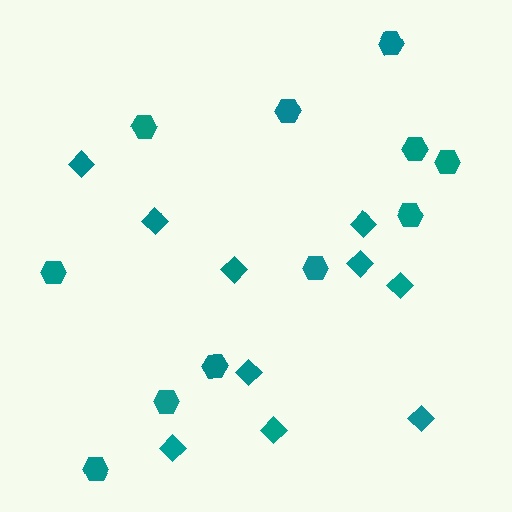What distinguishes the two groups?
There are 2 groups: one group of diamonds (10) and one group of hexagons (11).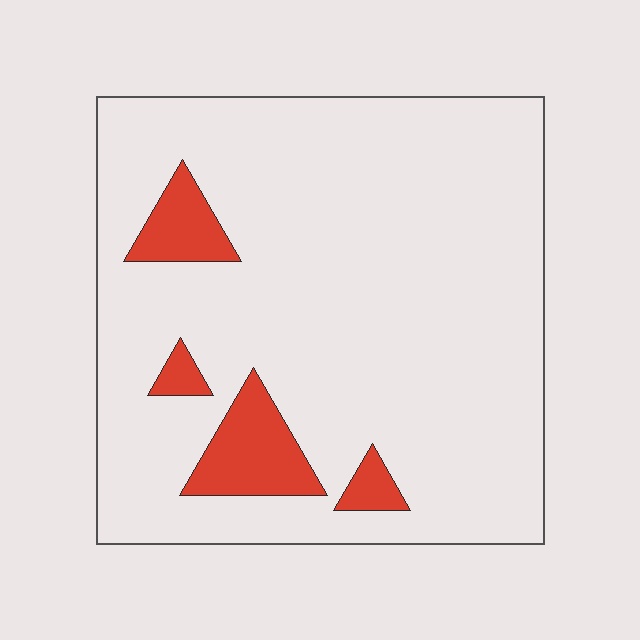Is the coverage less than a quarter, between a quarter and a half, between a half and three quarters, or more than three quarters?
Less than a quarter.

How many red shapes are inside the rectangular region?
4.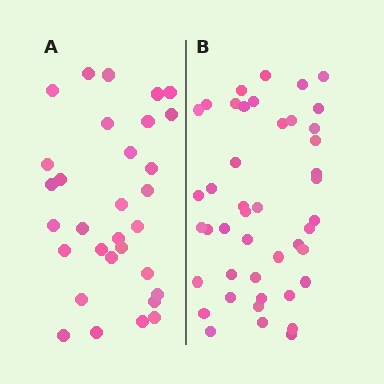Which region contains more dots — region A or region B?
Region B (the right region) has more dots.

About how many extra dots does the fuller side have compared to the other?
Region B has approximately 15 more dots than region A.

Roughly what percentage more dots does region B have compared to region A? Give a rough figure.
About 40% more.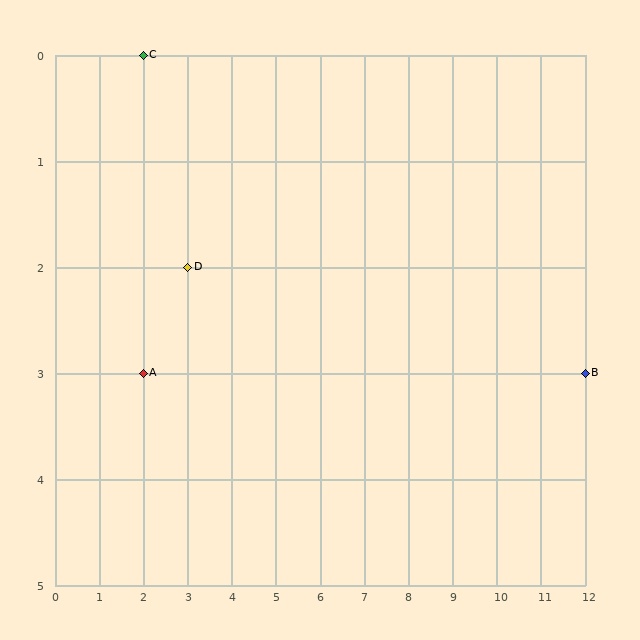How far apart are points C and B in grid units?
Points C and B are 10 columns and 3 rows apart (about 10.4 grid units diagonally).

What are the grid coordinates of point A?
Point A is at grid coordinates (2, 3).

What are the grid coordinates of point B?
Point B is at grid coordinates (12, 3).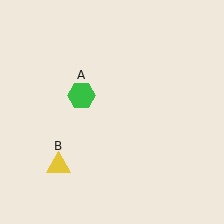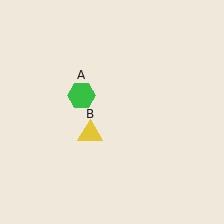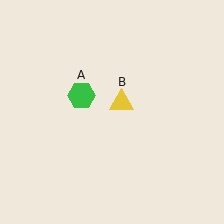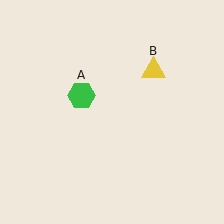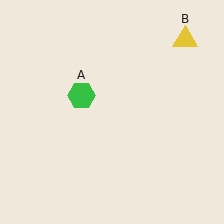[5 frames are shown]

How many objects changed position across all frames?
1 object changed position: yellow triangle (object B).